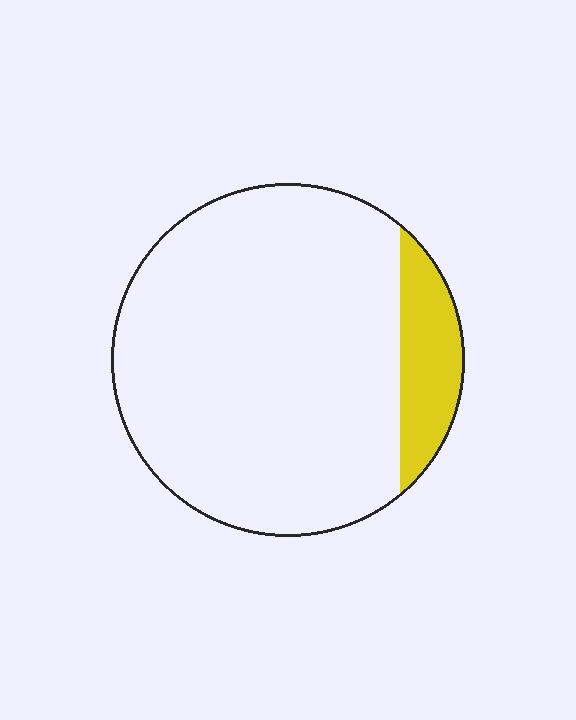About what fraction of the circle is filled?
About one eighth (1/8).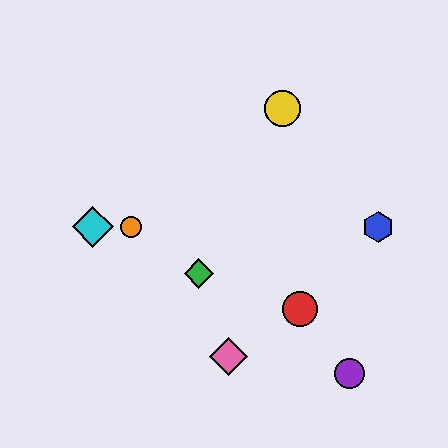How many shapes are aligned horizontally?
3 shapes (the blue hexagon, the orange circle, the cyan diamond) are aligned horizontally.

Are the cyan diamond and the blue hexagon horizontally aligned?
Yes, both are at y≈227.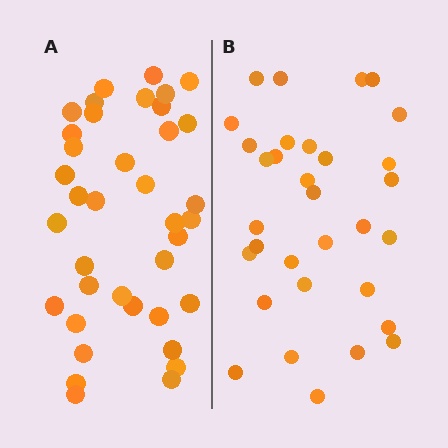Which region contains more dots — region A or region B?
Region A (the left region) has more dots.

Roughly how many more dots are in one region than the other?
Region A has about 6 more dots than region B.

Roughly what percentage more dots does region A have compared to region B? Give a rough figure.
About 20% more.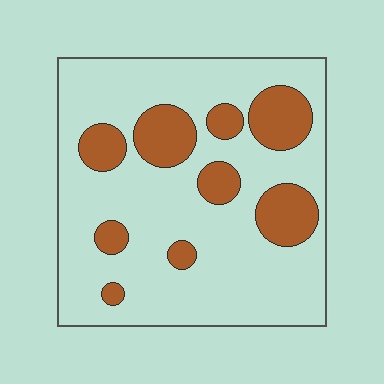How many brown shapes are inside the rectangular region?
9.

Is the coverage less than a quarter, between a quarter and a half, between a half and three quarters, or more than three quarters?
Less than a quarter.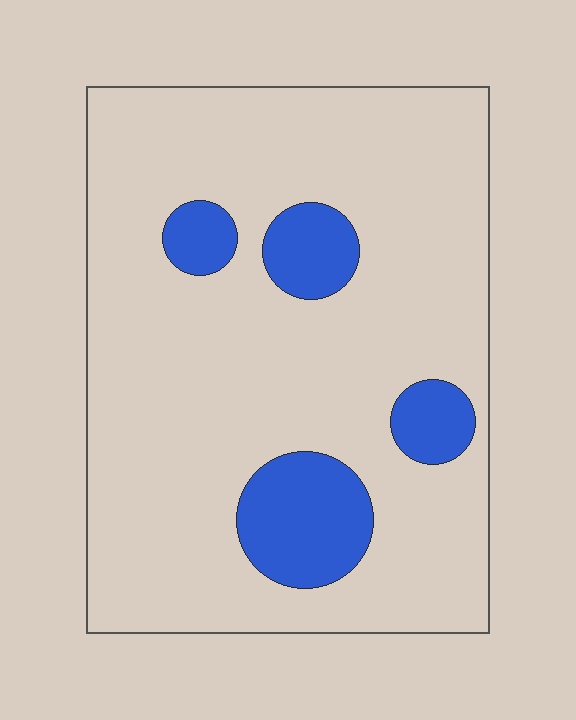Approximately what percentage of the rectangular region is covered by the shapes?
Approximately 15%.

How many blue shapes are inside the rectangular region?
4.